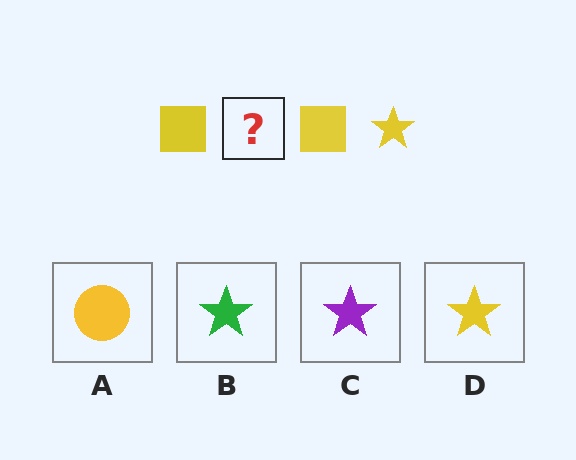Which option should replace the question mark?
Option D.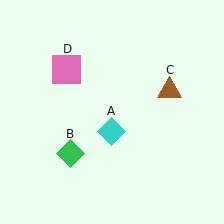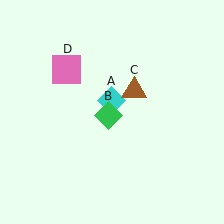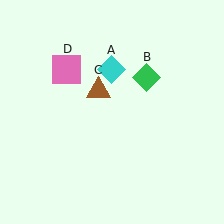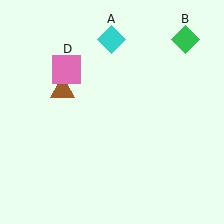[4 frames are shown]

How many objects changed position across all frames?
3 objects changed position: cyan diamond (object A), green diamond (object B), brown triangle (object C).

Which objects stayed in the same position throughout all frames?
Pink square (object D) remained stationary.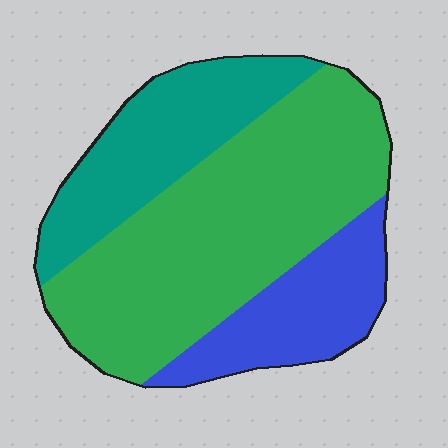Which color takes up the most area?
Green, at roughly 55%.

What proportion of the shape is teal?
Teal takes up about one quarter (1/4) of the shape.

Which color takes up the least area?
Blue, at roughly 20%.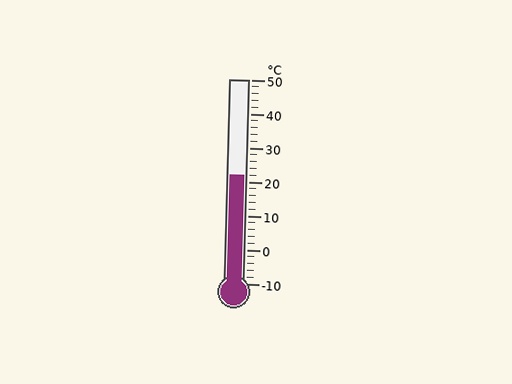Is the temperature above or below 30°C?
The temperature is below 30°C.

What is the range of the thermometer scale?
The thermometer scale ranges from -10°C to 50°C.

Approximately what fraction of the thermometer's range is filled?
The thermometer is filled to approximately 55% of its range.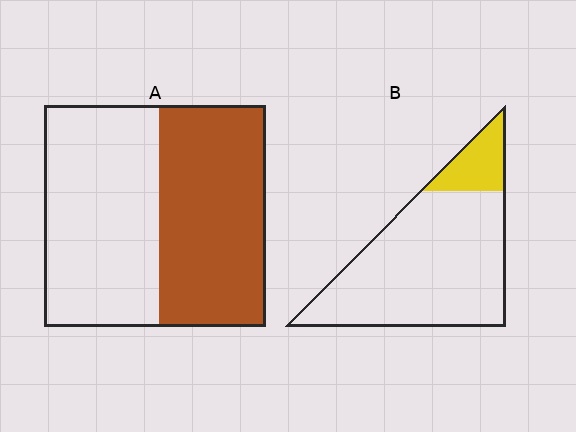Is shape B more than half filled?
No.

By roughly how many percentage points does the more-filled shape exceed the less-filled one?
By roughly 35 percentage points (A over B).